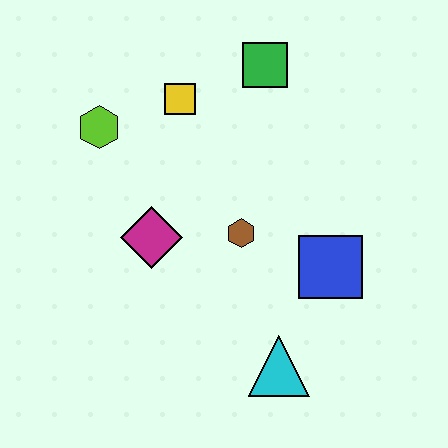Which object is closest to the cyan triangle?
The blue square is closest to the cyan triangle.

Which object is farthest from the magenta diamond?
The green square is farthest from the magenta diamond.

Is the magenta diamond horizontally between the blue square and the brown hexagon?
No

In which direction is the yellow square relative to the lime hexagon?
The yellow square is to the right of the lime hexagon.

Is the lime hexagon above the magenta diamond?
Yes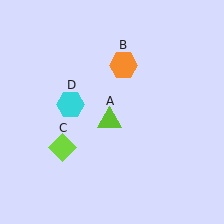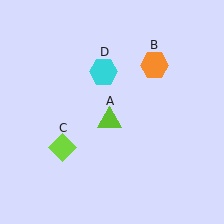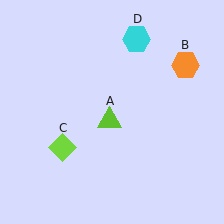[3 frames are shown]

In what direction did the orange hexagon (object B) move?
The orange hexagon (object B) moved right.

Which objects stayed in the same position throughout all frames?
Lime triangle (object A) and lime diamond (object C) remained stationary.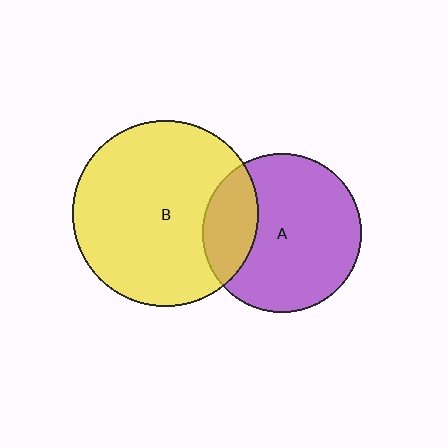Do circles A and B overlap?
Yes.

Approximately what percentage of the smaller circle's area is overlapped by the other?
Approximately 25%.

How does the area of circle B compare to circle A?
Approximately 1.4 times.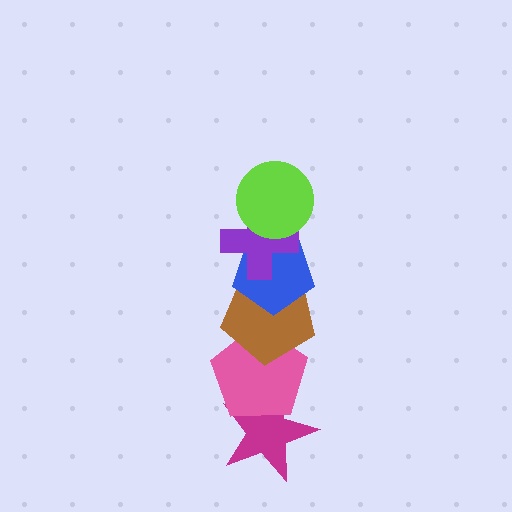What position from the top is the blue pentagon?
The blue pentagon is 3rd from the top.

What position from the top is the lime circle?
The lime circle is 1st from the top.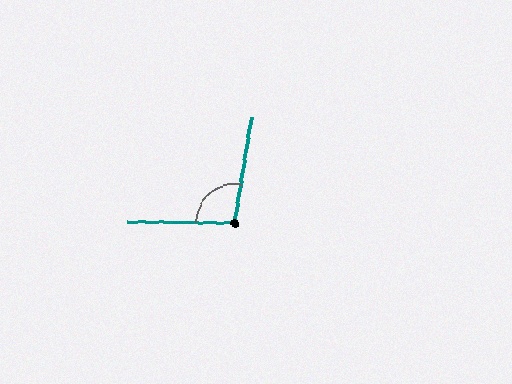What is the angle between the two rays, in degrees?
Approximately 99 degrees.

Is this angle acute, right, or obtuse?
It is obtuse.